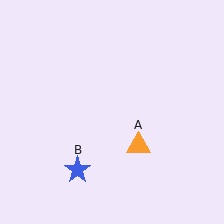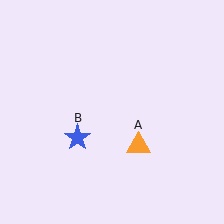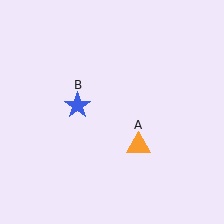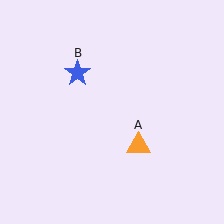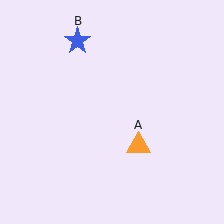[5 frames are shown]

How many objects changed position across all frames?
1 object changed position: blue star (object B).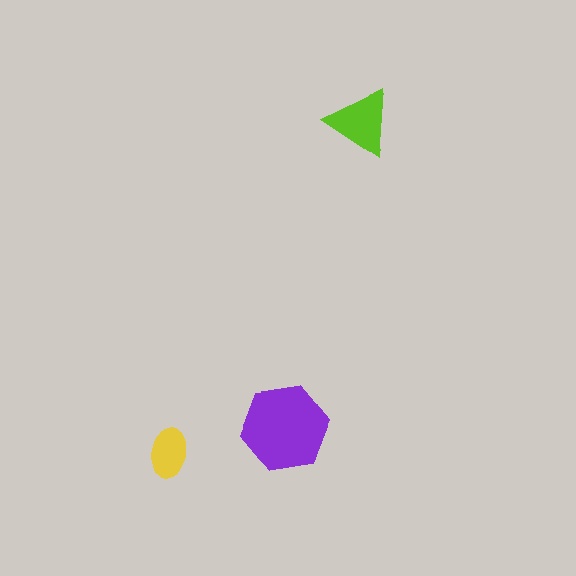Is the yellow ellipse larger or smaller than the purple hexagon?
Smaller.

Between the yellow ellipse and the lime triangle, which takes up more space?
The lime triangle.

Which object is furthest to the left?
The yellow ellipse is leftmost.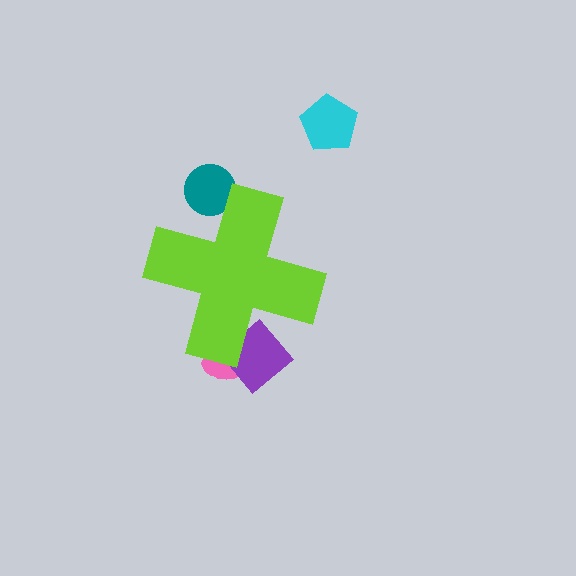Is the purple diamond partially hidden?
Yes, the purple diamond is partially hidden behind the lime cross.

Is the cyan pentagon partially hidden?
No, the cyan pentagon is fully visible.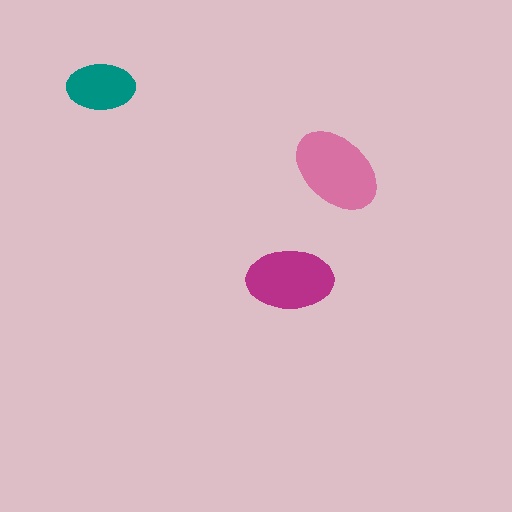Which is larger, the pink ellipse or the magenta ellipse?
The pink one.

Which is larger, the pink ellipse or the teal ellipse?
The pink one.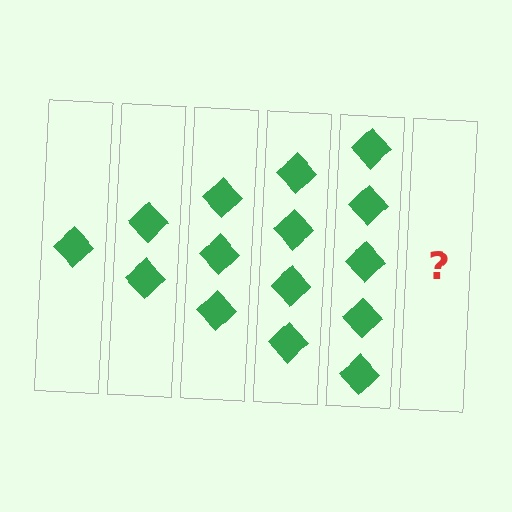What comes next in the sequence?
The next element should be 6 diamonds.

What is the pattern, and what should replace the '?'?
The pattern is that each step adds one more diamond. The '?' should be 6 diamonds.